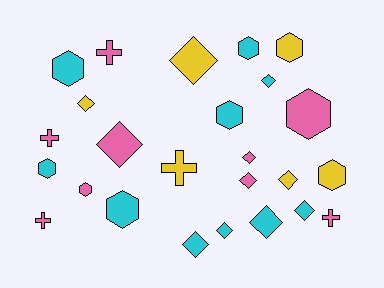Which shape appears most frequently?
Diamond, with 11 objects.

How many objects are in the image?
There are 25 objects.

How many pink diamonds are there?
There are 3 pink diamonds.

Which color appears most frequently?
Cyan, with 10 objects.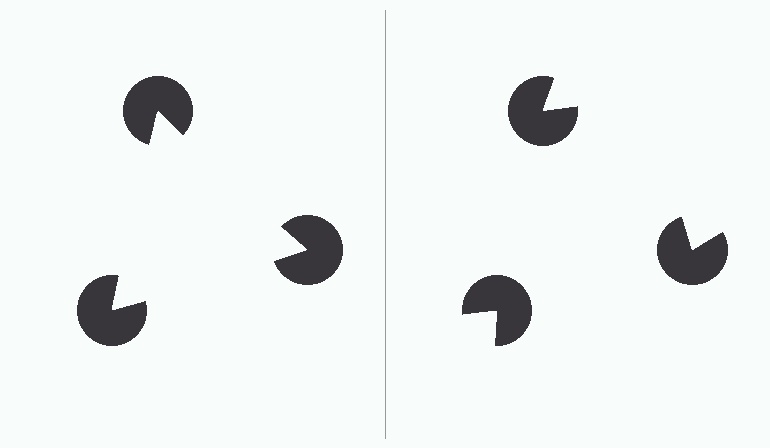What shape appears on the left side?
An illusory triangle.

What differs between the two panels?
The pac-man discs are positioned identically on both sides; only the wedge orientations differ. On the left they align to a triangle; on the right they are misaligned.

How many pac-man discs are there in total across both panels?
6 — 3 on each side.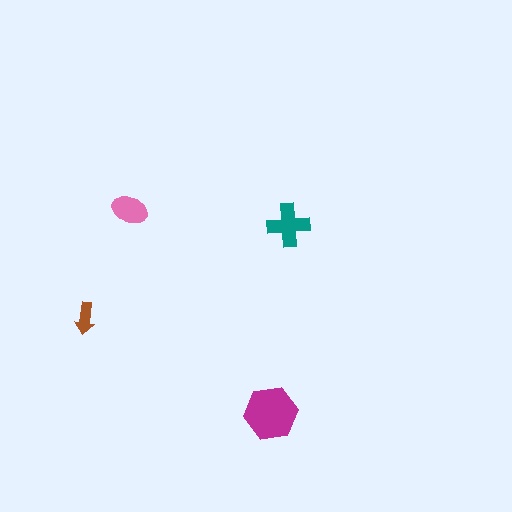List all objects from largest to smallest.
The magenta hexagon, the teal cross, the pink ellipse, the brown arrow.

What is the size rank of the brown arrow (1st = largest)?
4th.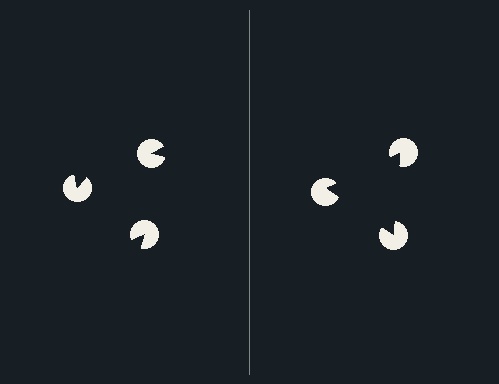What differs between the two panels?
The pac-man discs are positioned identically on both sides; only the wedge orientations differ. On the right they align to a triangle; on the left they are misaligned.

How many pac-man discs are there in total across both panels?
6 — 3 on each side.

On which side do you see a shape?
An illusory triangle appears on the right side. On the left side the wedge cuts are rotated, so no coherent shape forms.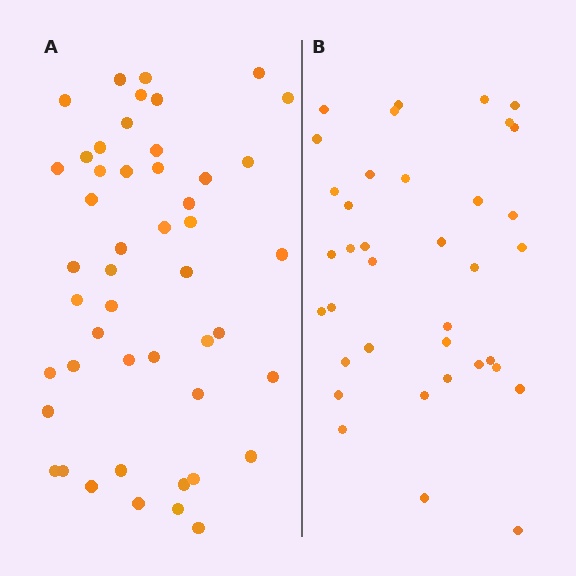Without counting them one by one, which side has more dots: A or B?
Region A (the left region) has more dots.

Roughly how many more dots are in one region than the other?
Region A has roughly 12 or so more dots than region B.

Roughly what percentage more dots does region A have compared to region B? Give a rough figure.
About 30% more.